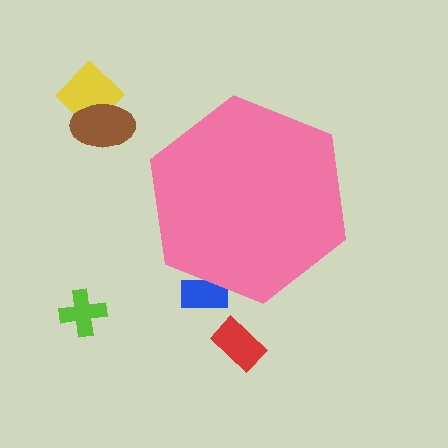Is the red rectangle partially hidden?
No, the red rectangle is fully visible.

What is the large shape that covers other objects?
A pink hexagon.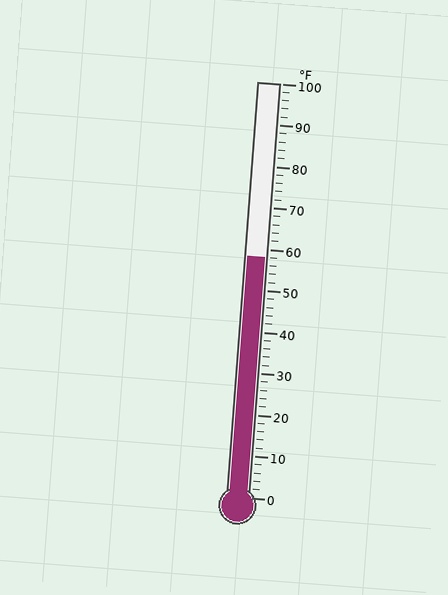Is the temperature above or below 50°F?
The temperature is above 50°F.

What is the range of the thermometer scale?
The thermometer scale ranges from 0°F to 100°F.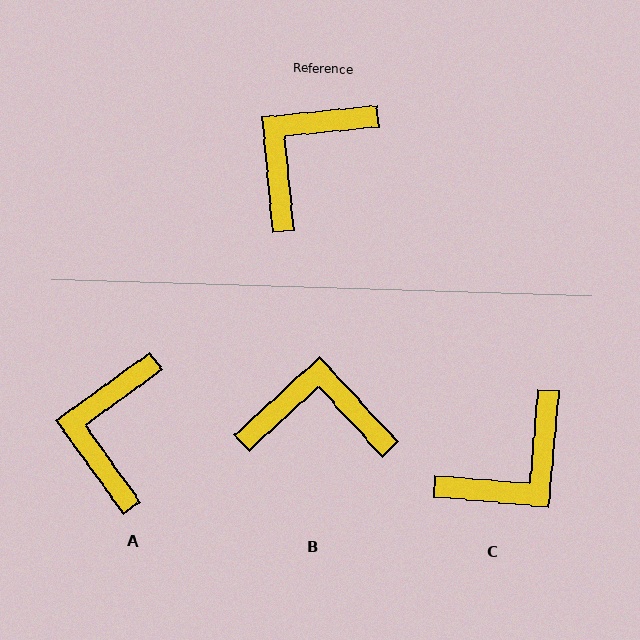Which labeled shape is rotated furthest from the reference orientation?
C, about 170 degrees away.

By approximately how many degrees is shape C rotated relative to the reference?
Approximately 170 degrees counter-clockwise.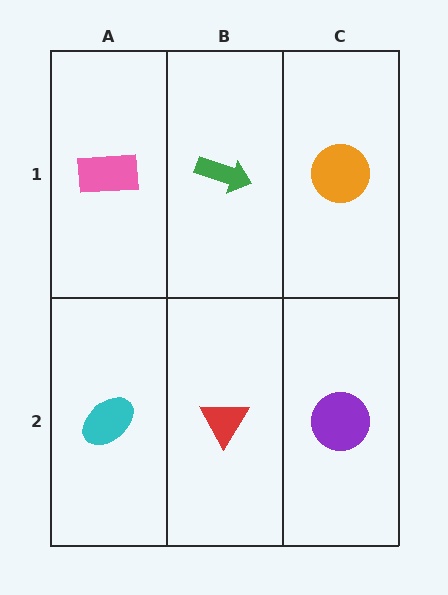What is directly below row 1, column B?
A red triangle.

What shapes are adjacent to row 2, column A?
A pink rectangle (row 1, column A), a red triangle (row 2, column B).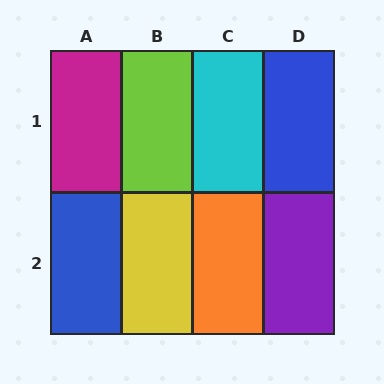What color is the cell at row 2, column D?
Purple.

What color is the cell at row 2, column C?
Orange.